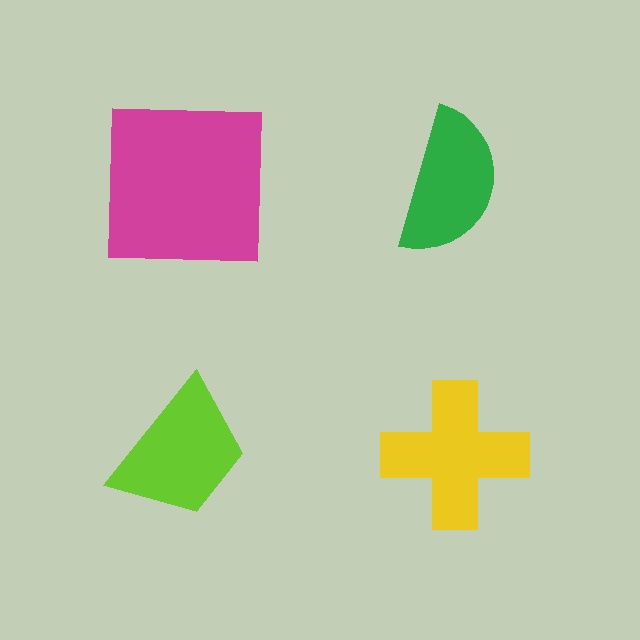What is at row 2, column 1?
A lime trapezoid.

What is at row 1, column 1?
A magenta square.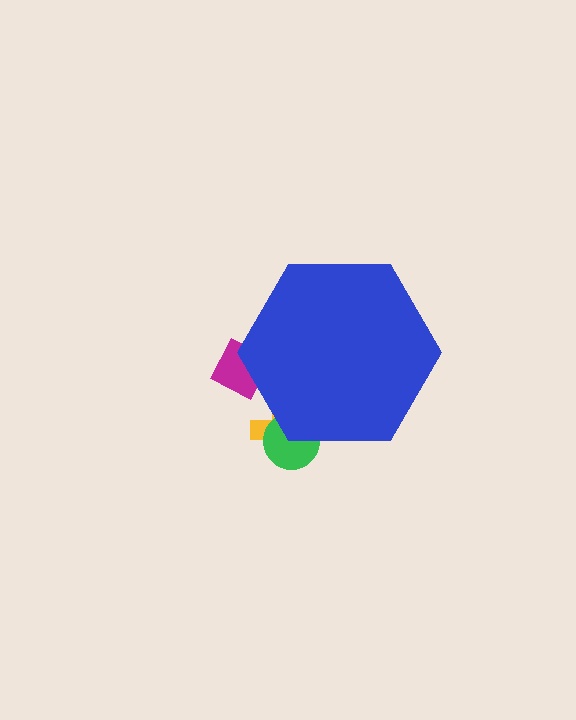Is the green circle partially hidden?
Yes, the green circle is partially hidden behind the blue hexagon.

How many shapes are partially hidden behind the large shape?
3 shapes are partially hidden.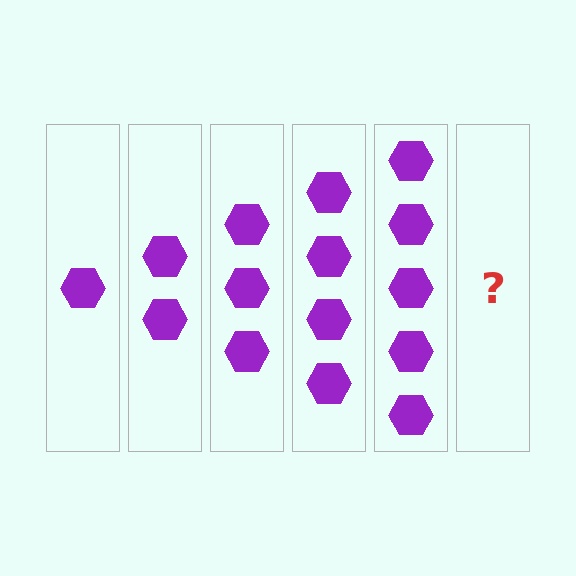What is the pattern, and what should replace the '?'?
The pattern is that each step adds one more hexagon. The '?' should be 6 hexagons.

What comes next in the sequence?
The next element should be 6 hexagons.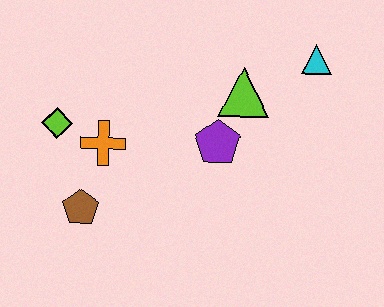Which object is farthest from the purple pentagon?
The lime diamond is farthest from the purple pentagon.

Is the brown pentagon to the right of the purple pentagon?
No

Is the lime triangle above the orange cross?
Yes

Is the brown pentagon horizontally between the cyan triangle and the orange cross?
No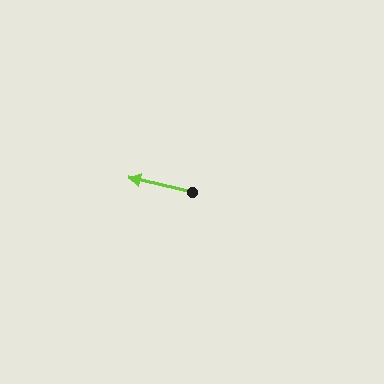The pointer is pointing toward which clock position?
Roughly 9 o'clock.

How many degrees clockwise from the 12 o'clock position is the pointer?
Approximately 283 degrees.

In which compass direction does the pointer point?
West.